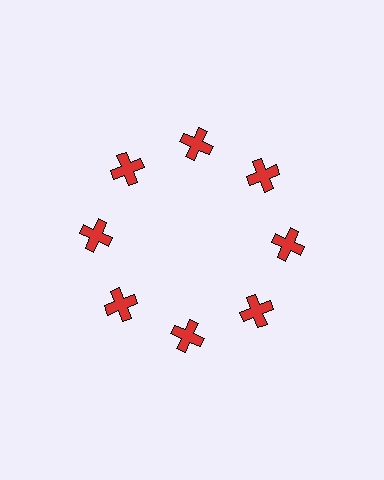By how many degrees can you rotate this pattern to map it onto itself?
The pattern maps onto itself every 45 degrees of rotation.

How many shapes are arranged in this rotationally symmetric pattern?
There are 8 shapes, arranged in 8 groups of 1.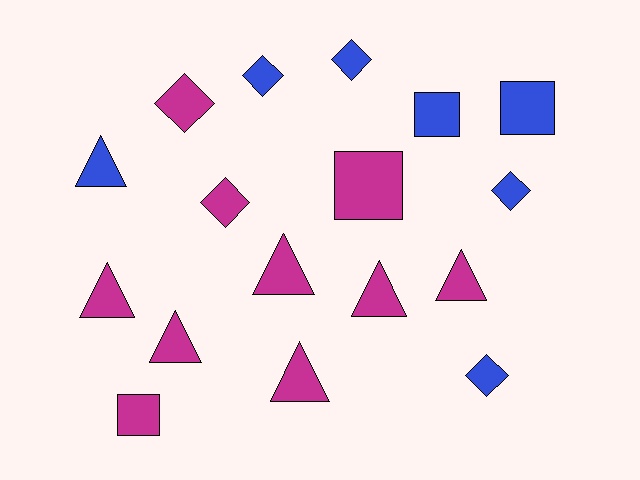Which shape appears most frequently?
Triangle, with 7 objects.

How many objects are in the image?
There are 17 objects.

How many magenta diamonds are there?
There are 2 magenta diamonds.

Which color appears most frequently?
Magenta, with 10 objects.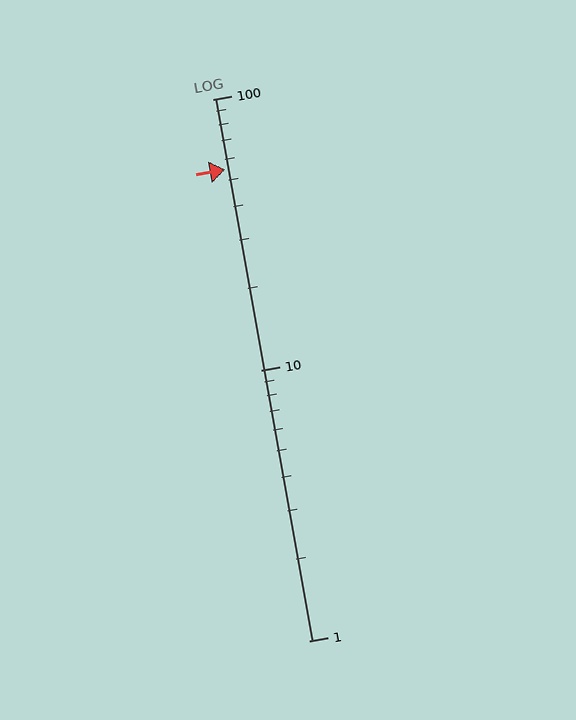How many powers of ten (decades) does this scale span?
The scale spans 2 decades, from 1 to 100.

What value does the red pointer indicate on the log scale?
The pointer indicates approximately 55.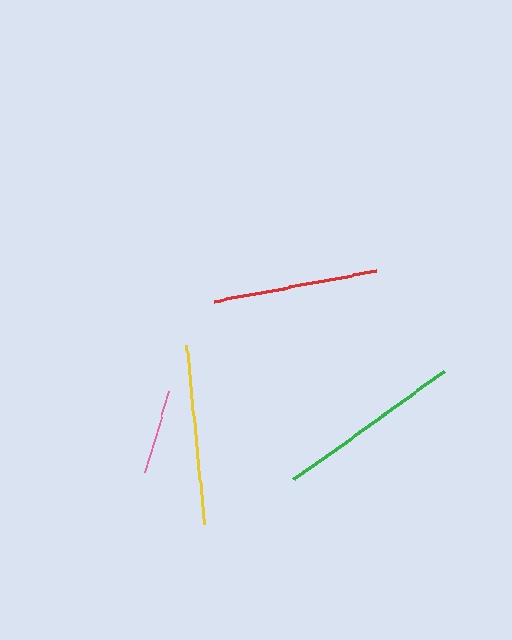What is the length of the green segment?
The green segment is approximately 185 pixels long.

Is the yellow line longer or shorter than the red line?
The yellow line is longer than the red line.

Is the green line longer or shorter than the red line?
The green line is longer than the red line.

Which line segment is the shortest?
The pink line is the shortest at approximately 84 pixels.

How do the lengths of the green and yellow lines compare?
The green and yellow lines are approximately the same length.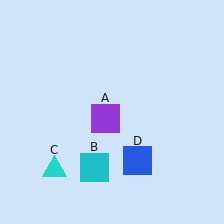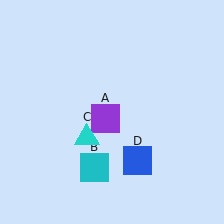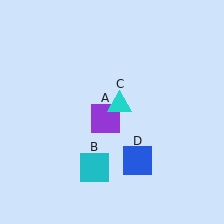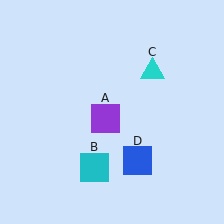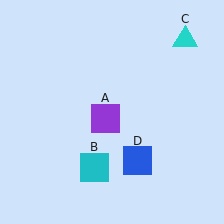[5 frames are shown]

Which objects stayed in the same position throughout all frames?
Purple square (object A) and cyan square (object B) and blue square (object D) remained stationary.